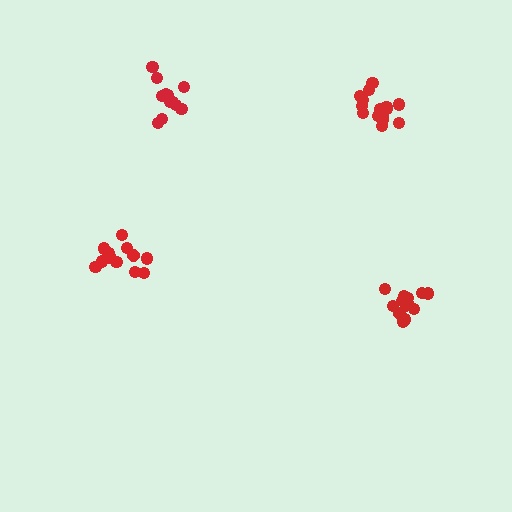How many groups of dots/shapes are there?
There are 4 groups.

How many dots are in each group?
Group 1: 13 dots, Group 2: 12 dots, Group 3: 12 dots, Group 4: 16 dots (53 total).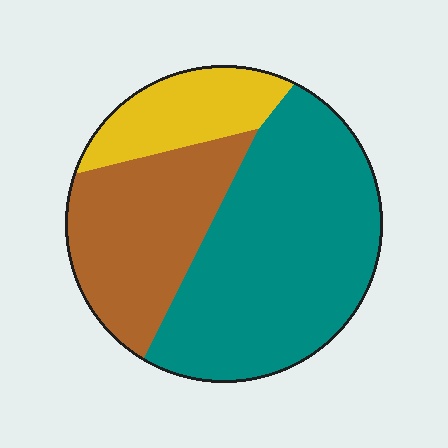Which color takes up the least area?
Yellow, at roughly 15%.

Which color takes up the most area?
Teal, at roughly 55%.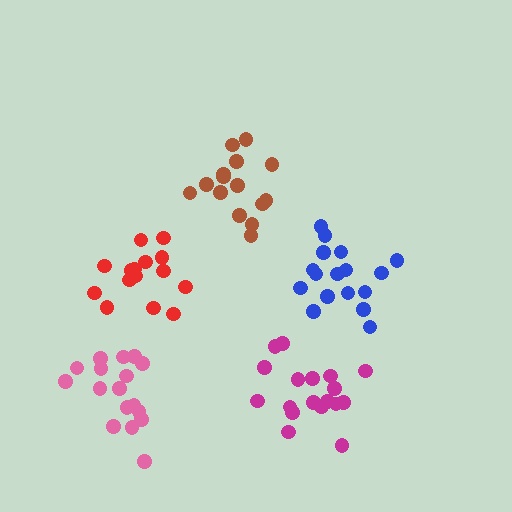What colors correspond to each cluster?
The clusters are colored: brown, red, magenta, blue, pink.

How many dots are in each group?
Group 1: 15 dots, Group 2: 15 dots, Group 3: 18 dots, Group 4: 17 dots, Group 5: 17 dots (82 total).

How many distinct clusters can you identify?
There are 5 distinct clusters.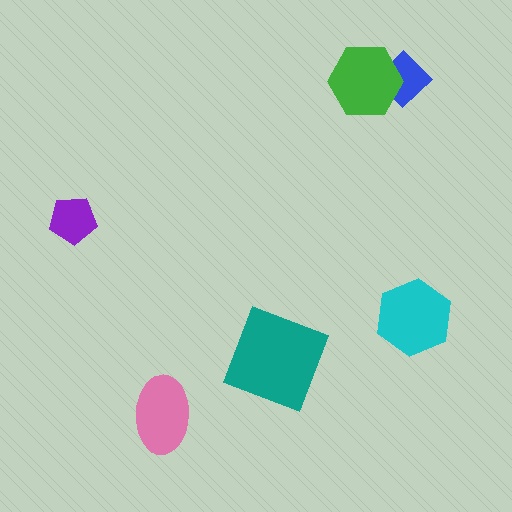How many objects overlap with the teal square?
0 objects overlap with the teal square.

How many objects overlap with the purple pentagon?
0 objects overlap with the purple pentagon.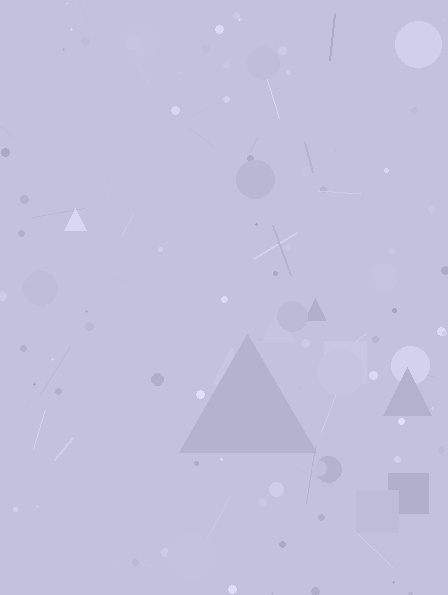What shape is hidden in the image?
A triangle is hidden in the image.